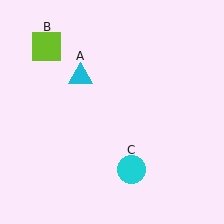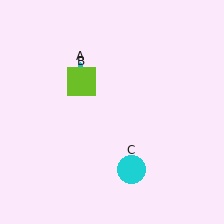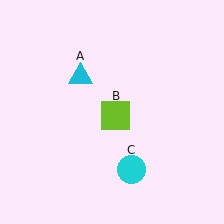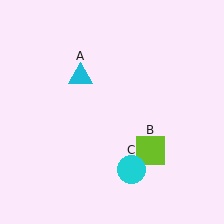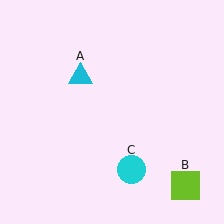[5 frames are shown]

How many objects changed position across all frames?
1 object changed position: lime square (object B).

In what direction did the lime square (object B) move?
The lime square (object B) moved down and to the right.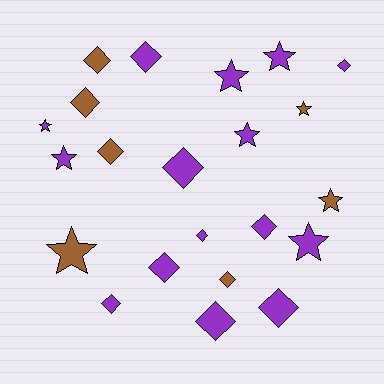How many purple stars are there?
There are 6 purple stars.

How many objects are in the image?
There are 22 objects.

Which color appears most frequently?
Purple, with 15 objects.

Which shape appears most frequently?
Diamond, with 13 objects.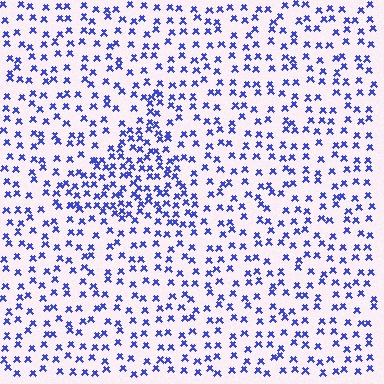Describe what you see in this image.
The image contains small blue elements arranged at two different densities. A triangle-shaped region is visible where the elements are more densely packed than the surrounding area.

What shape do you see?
I see a triangle.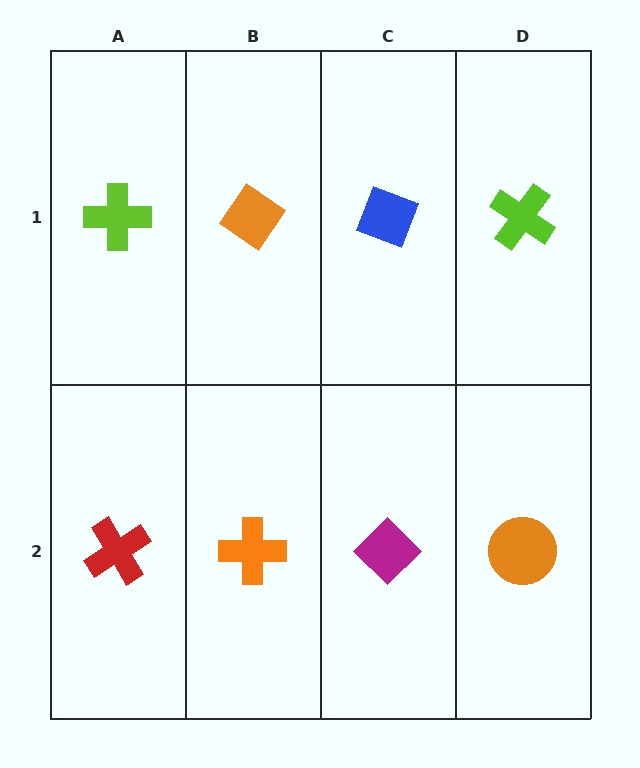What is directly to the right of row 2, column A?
An orange cross.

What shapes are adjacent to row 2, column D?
A lime cross (row 1, column D), a magenta diamond (row 2, column C).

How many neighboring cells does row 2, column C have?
3.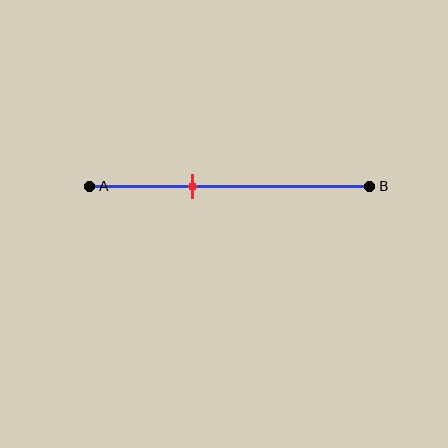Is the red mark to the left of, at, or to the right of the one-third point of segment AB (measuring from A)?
The red mark is to the right of the one-third point of segment AB.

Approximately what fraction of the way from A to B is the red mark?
The red mark is approximately 35% of the way from A to B.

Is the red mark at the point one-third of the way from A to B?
No, the mark is at about 35% from A, not at the 33% one-third point.